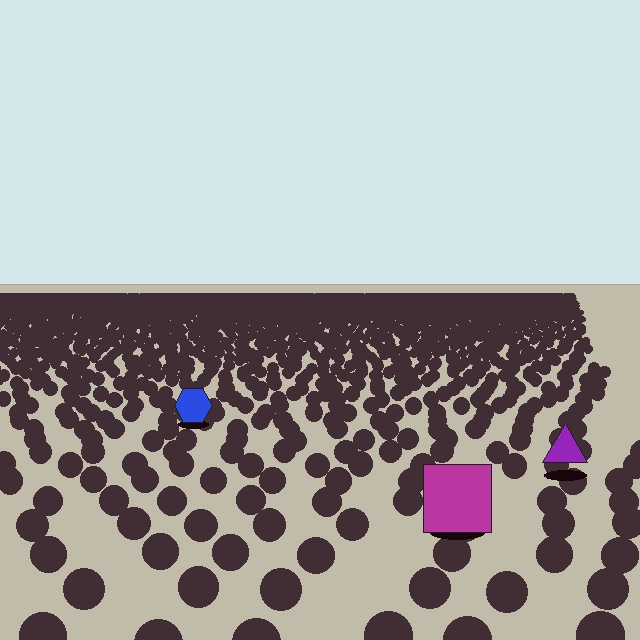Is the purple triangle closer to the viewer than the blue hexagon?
Yes. The purple triangle is closer — you can tell from the texture gradient: the ground texture is coarser near it.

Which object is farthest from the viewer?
The blue hexagon is farthest from the viewer. It appears smaller and the ground texture around it is denser.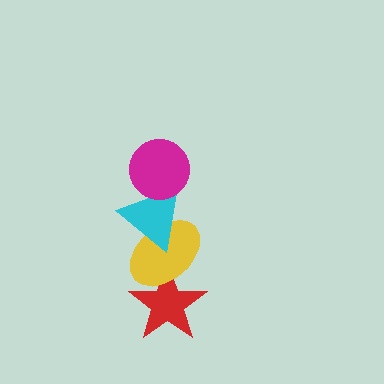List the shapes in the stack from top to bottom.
From top to bottom: the magenta circle, the cyan triangle, the yellow ellipse, the red star.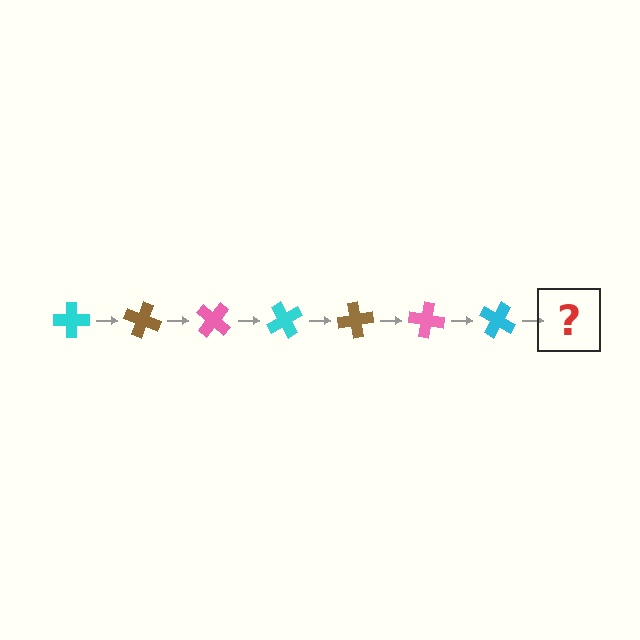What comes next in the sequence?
The next element should be a brown cross, rotated 140 degrees from the start.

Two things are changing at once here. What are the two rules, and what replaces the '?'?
The two rules are that it rotates 20 degrees each step and the color cycles through cyan, brown, and pink. The '?' should be a brown cross, rotated 140 degrees from the start.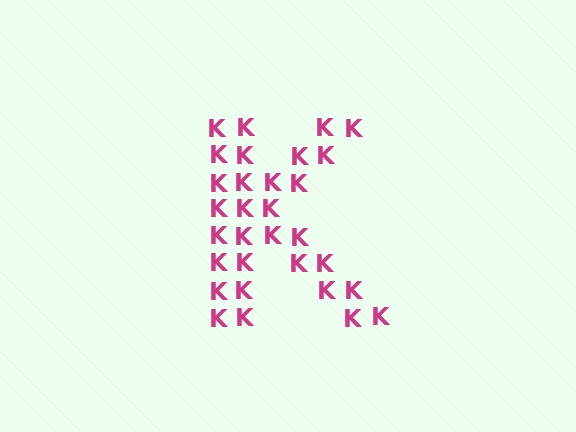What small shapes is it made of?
It is made of small letter K's.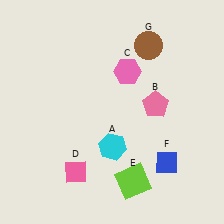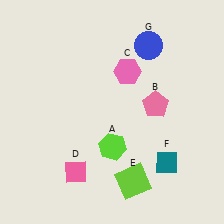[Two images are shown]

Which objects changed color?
A changed from cyan to lime. F changed from blue to teal. G changed from brown to blue.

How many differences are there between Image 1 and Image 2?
There are 3 differences between the two images.